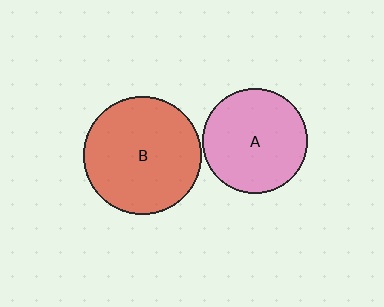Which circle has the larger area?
Circle B (red).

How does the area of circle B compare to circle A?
Approximately 1.3 times.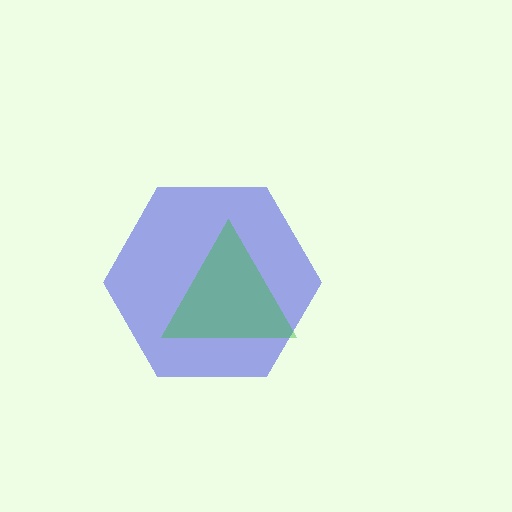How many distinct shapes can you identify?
There are 2 distinct shapes: a blue hexagon, a green triangle.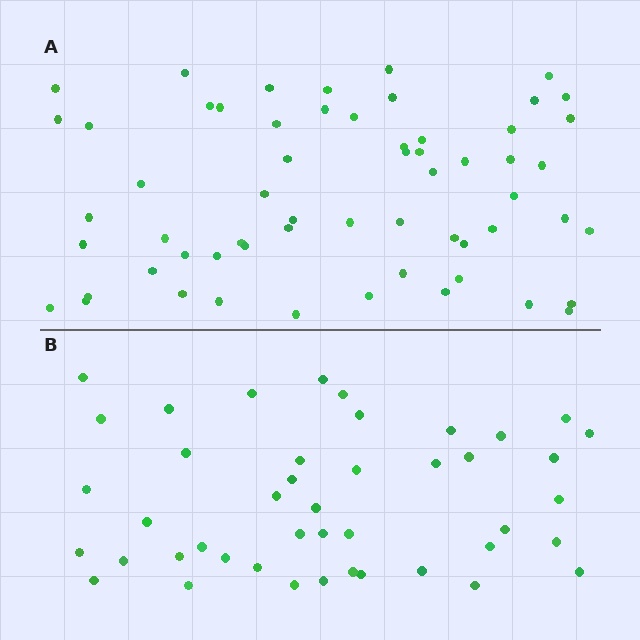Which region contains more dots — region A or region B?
Region A (the top region) has more dots.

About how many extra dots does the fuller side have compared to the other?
Region A has approximately 15 more dots than region B.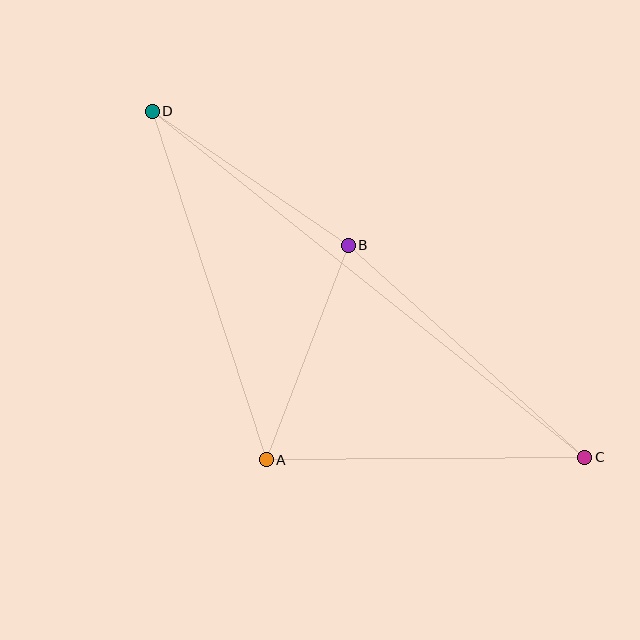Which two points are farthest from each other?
Points C and D are farthest from each other.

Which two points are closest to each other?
Points A and B are closest to each other.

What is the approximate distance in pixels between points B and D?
The distance between B and D is approximately 238 pixels.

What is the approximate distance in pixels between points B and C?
The distance between B and C is approximately 318 pixels.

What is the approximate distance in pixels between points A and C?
The distance between A and C is approximately 319 pixels.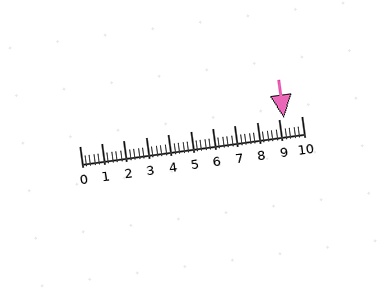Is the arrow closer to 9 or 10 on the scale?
The arrow is closer to 9.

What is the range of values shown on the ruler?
The ruler shows values from 0 to 10.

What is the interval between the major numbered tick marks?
The major tick marks are spaced 1 units apart.